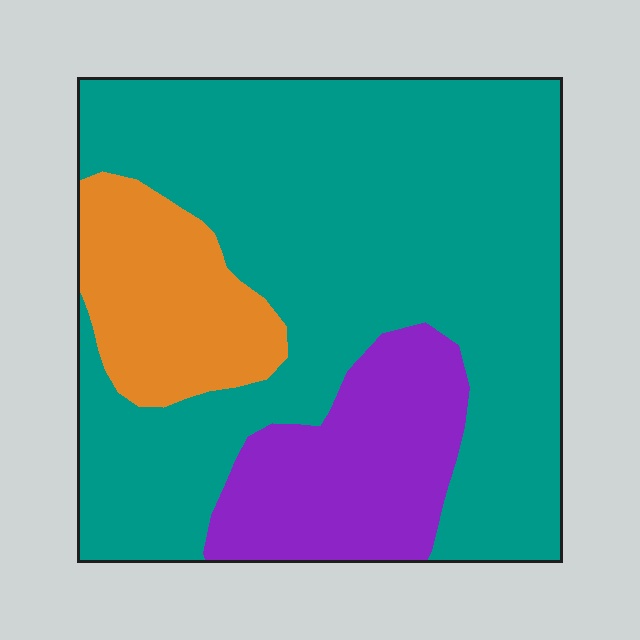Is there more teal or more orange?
Teal.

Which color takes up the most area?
Teal, at roughly 70%.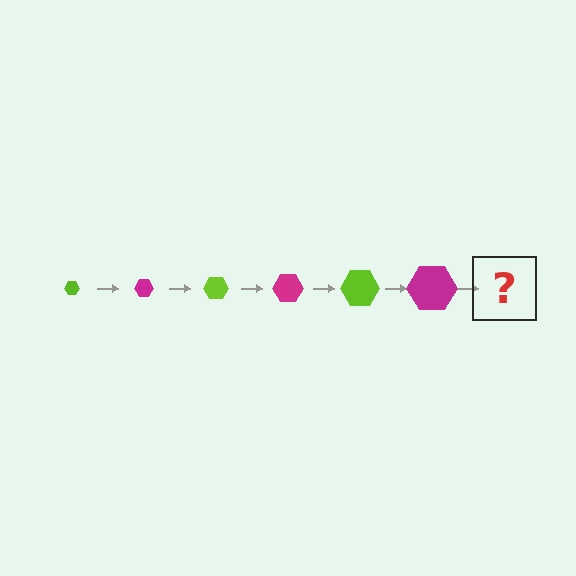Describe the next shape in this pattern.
It should be a lime hexagon, larger than the previous one.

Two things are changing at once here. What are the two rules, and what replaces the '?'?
The two rules are that the hexagon grows larger each step and the color cycles through lime and magenta. The '?' should be a lime hexagon, larger than the previous one.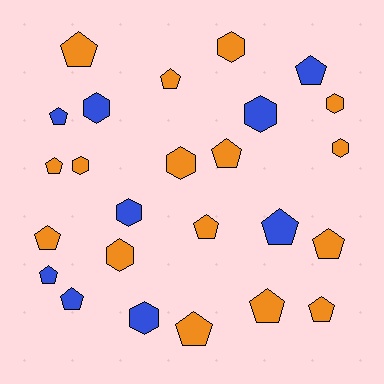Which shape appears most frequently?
Pentagon, with 15 objects.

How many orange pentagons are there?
There are 10 orange pentagons.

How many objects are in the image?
There are 25 objects.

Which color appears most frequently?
Orange, with 16 objects.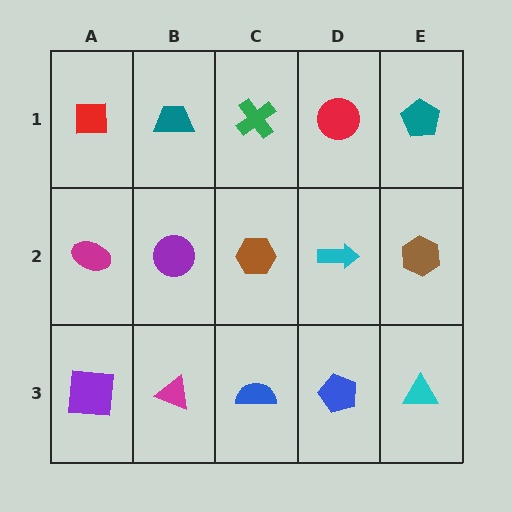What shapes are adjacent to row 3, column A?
A magenta ellipse (row 2, column A), a magenta triangle (row 3, column B).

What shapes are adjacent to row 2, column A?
A red square (row 1, column A), a purple square (row 3, column A), a purple circle (row 2, column B).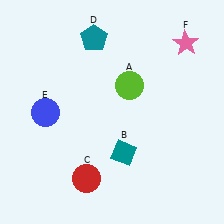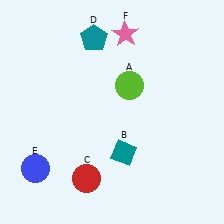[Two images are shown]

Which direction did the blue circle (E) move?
The blue circle (E) moved down.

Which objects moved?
The objects that moved are: the blue circle (E), the pink star (F).